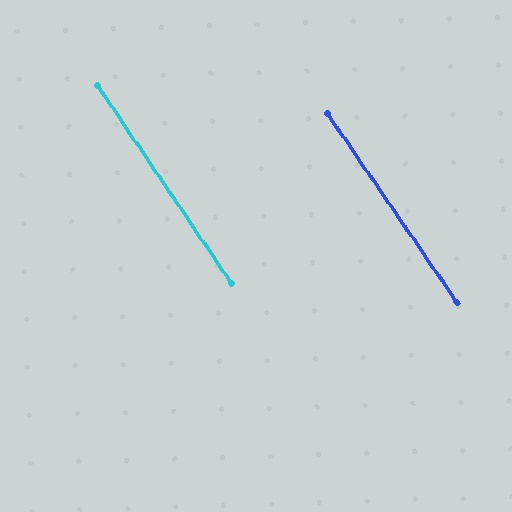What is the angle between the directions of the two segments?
Approximately 0 degrees.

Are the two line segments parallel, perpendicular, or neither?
Parallel — their directions differ by only 0.2°.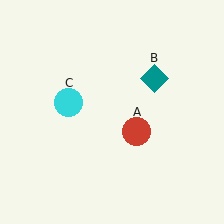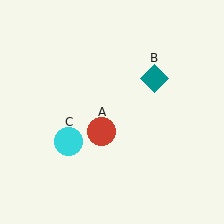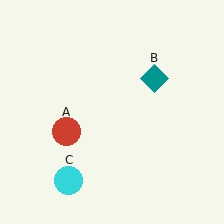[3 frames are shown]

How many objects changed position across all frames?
2 objects changed position: red circle (object A), cyan circle (object C).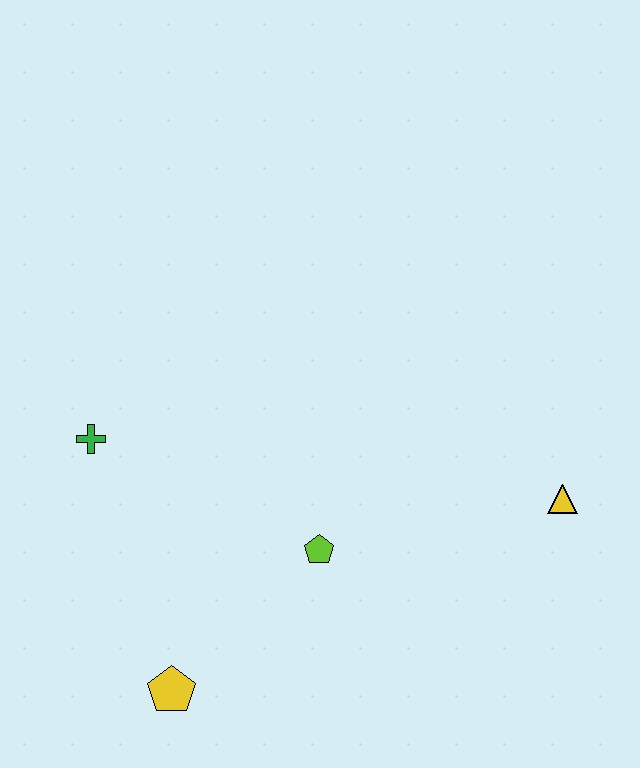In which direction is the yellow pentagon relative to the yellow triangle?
The yellow pentagon is to the left of the yellow triangle.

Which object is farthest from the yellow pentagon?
The yellow triangle is farthest from the yellow pentagon.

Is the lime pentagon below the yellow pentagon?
No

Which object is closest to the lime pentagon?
The yellow pentagon is closest to the lime pentagon.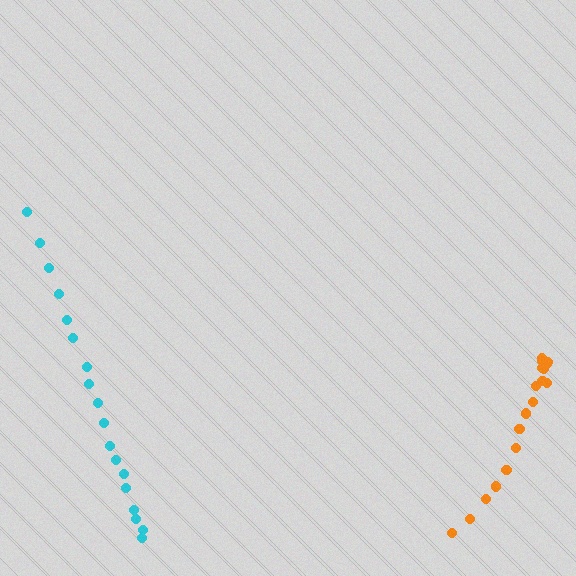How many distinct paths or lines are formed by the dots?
There are 2 distinct paths.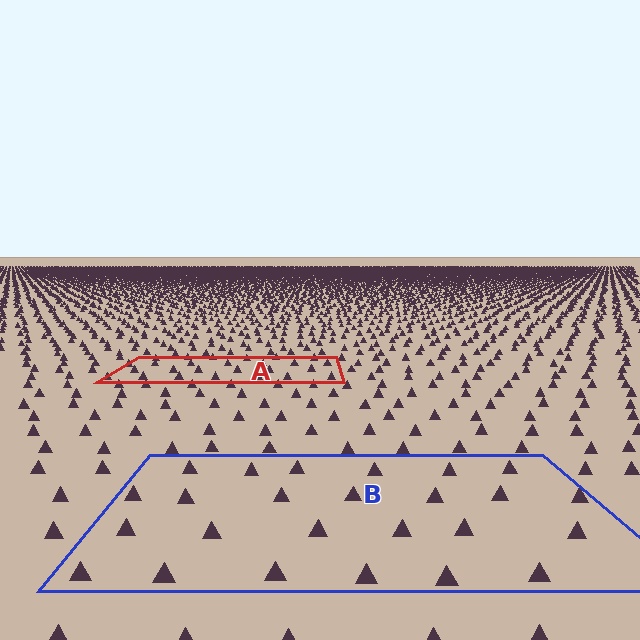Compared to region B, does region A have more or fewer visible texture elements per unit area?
Region A has more texture elements per unit area — they are packed more densely because it is farther away.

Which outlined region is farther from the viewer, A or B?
Region A is farther from the viewer — the texture elements inside it appear smaller and more densely packed.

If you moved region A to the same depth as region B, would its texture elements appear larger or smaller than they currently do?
They would appear larger. At a closer depth, the same texture elements are projected at a bigger on-screen size.